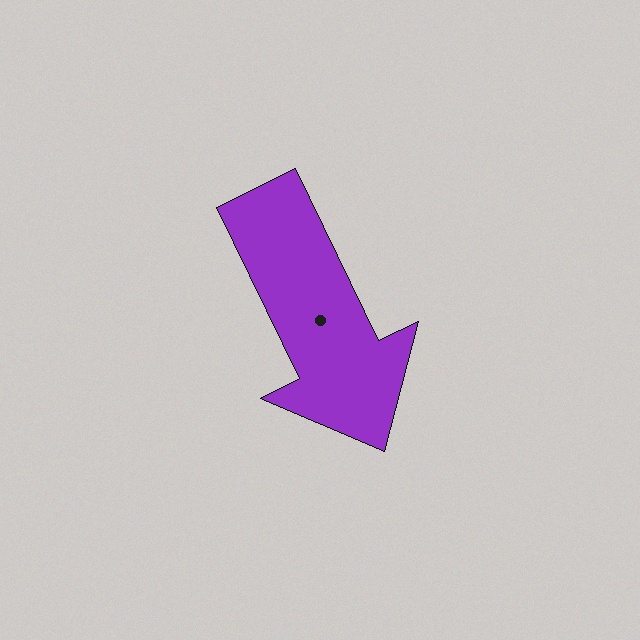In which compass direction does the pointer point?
Southeast.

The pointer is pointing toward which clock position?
Roughly 5 o'clock.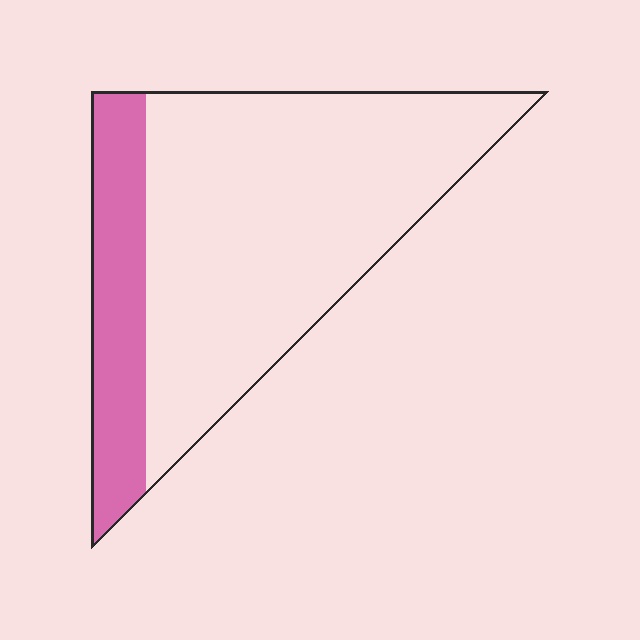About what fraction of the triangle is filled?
About one quarter (1/4).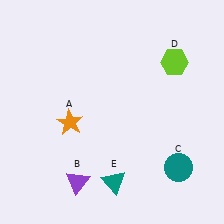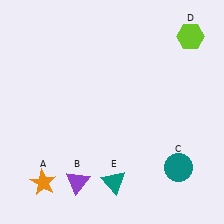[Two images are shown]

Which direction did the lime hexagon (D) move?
The lime hexagon (D) moved up.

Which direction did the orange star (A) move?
The orange star (A) moved down.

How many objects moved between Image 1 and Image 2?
2 objects moved between the two images.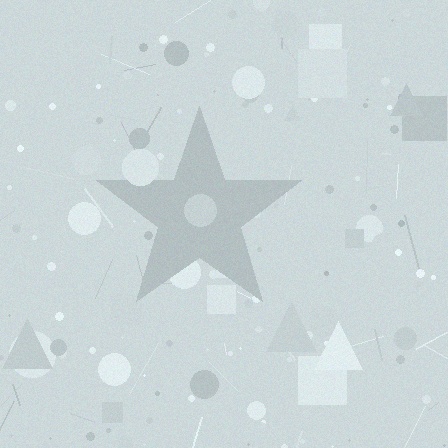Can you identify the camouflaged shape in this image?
The camouflaged shape is a star.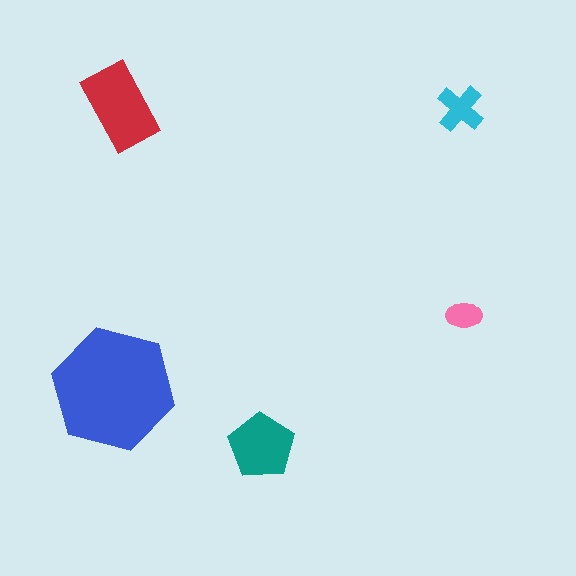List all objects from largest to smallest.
The blue hexagon, the red rectangle, the teal pentagon, the cyan cross, the pink ellipse.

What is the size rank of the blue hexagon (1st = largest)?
1st.